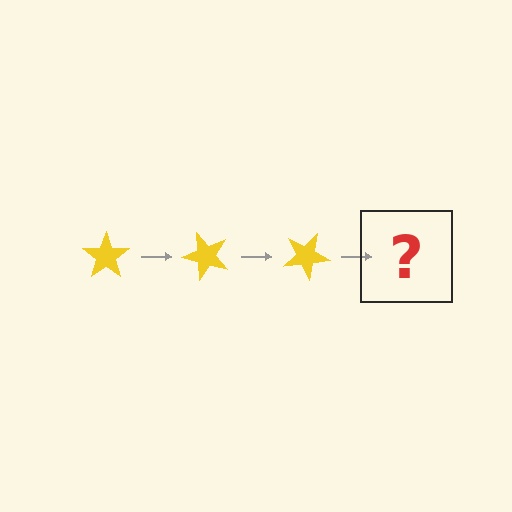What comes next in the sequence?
The next element should be a yellow star rotated 150 degrees.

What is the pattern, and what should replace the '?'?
The pattern is that the star rotates 50 degrees each step. The '?' should be a yellow star rotated 150 degrees.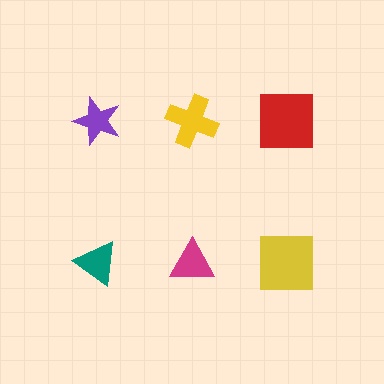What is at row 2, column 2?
A magenta triangle.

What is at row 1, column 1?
A purple star.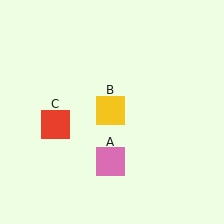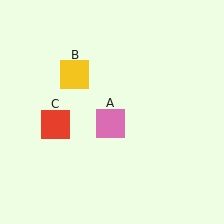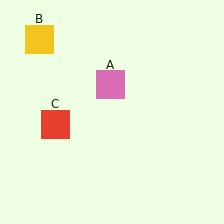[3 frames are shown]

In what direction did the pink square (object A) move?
The pink square (object A) moved up.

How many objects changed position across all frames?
2 objects changed position: pink square (object A), yellow square (object B).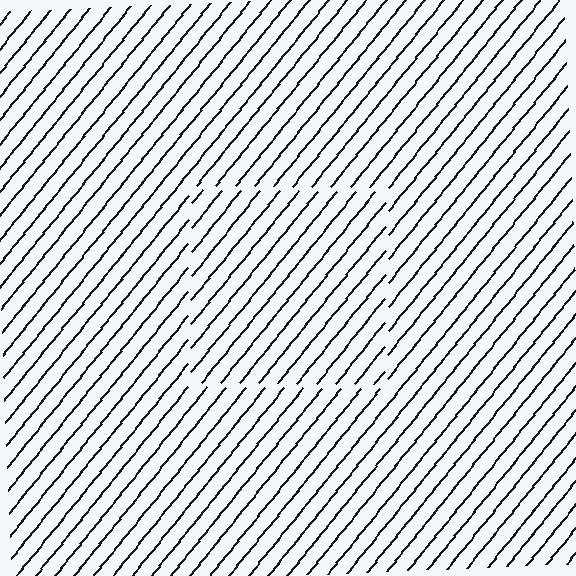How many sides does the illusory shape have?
4 sides — the line-ends trace a square.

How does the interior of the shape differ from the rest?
The interior of the shape contains the same grating, shifted by half a period — the contour is defined by the phase discontinuity where line-ends from the inner and outer gratings abut.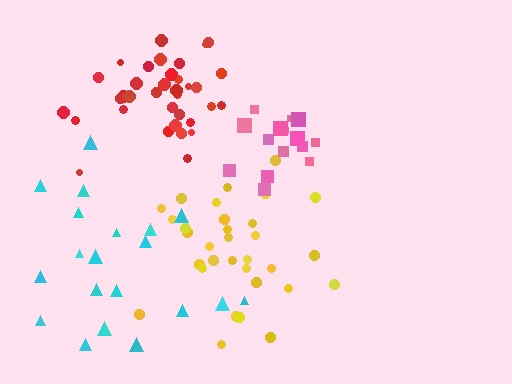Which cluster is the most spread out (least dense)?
Cyan.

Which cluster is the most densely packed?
Pink.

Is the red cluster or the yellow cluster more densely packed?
Red.